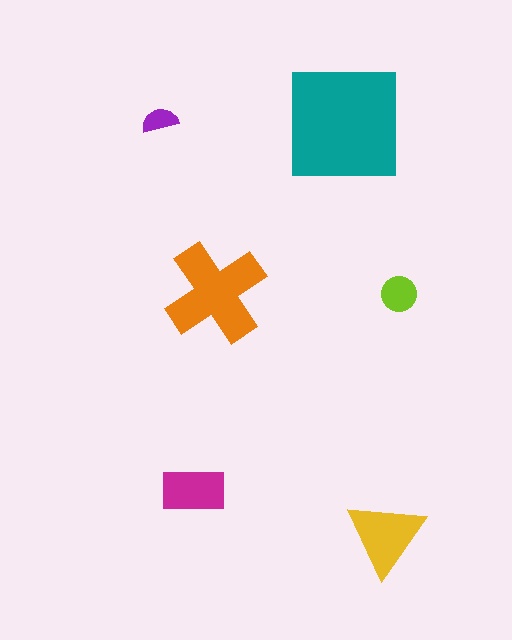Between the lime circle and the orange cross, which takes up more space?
The orange cross.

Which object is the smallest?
The purple semicircle.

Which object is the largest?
The teal square.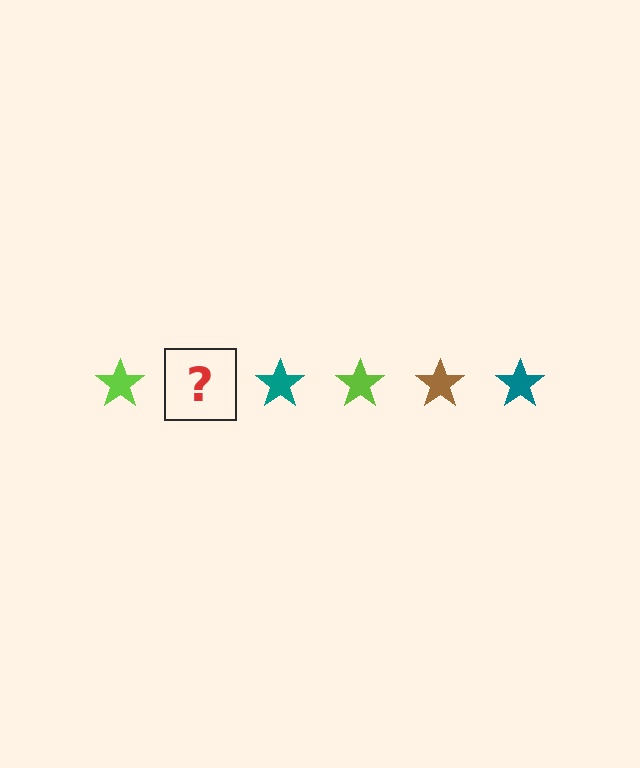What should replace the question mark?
The question mark should be replaced with a brown star.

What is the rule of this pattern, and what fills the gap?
The rule is that the pattern cycles through lime, brown, teal stars. The gap should be filled with a brown star.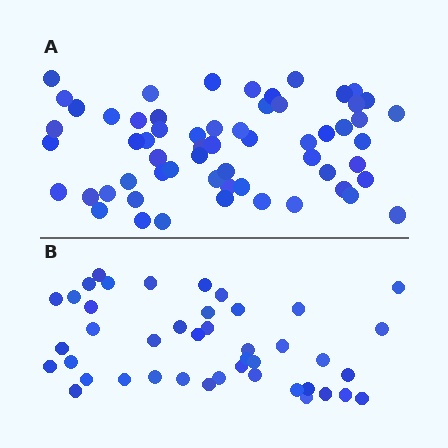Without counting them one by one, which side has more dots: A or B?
Region A (the top region) has more dots.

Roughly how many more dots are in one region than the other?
Region A has approximately 15 more dots than region B.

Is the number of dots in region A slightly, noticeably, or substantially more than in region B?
Region A has noticeably more, but not dramatically so. The ratio is roughly 1.4 to 1.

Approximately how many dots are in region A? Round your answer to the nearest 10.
About 60 dots.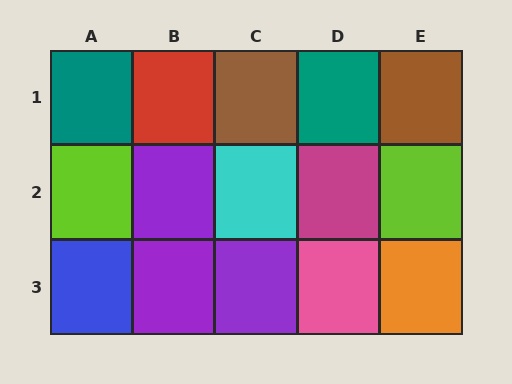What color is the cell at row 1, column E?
Brown.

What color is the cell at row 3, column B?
Purple.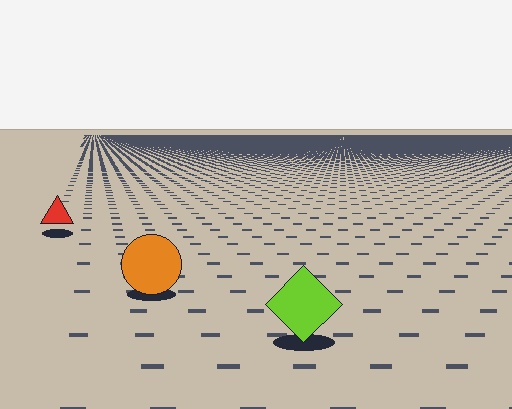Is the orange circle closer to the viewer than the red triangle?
Yes. The orange circle is closer — you can tell from the texture gradient: the ground texture is coarser near it.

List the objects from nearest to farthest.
From nearest to farthest: the lime diamond, the orange circle, the red triangle.